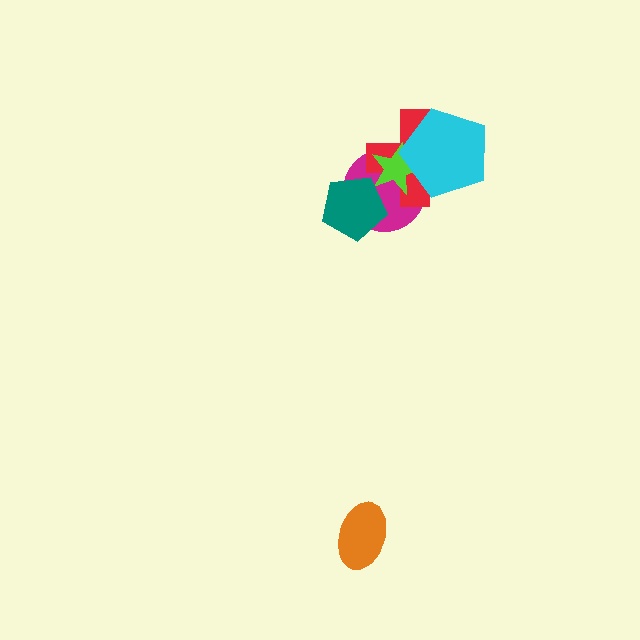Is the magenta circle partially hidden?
Yes, it is partially covered by another shape.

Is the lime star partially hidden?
Yes, it is partially covered by another shape.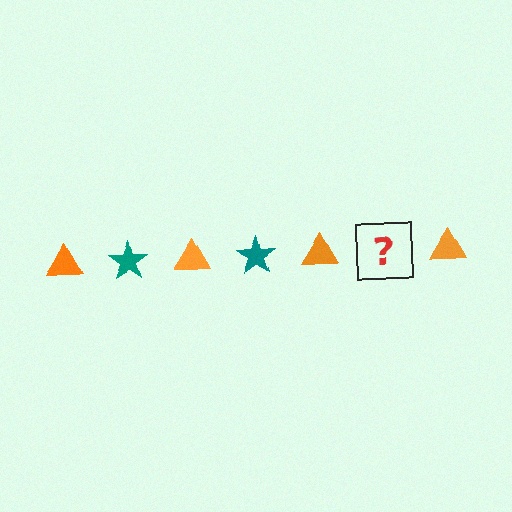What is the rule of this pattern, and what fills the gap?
The rule is that the pattern alternates between orange triangle and teal star. The gap should be filled with a teal star.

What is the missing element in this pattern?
The missing element is a teal star.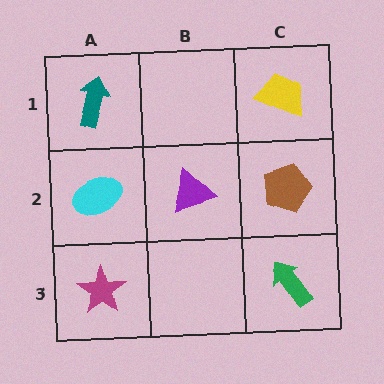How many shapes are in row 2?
3 shapes.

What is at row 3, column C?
A green arrow.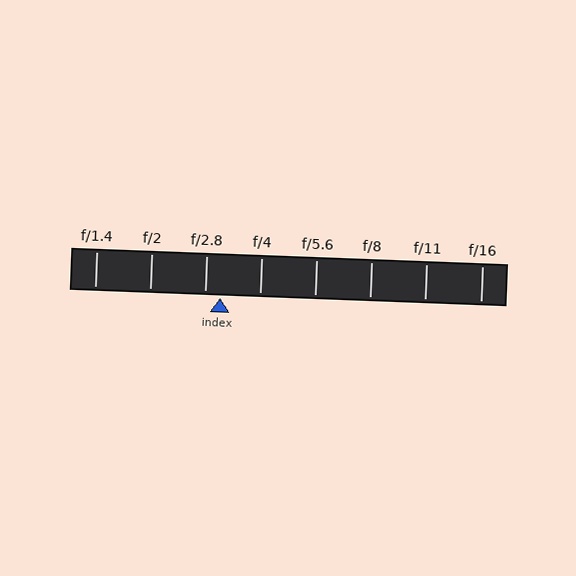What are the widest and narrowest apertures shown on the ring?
The widest aperture shown is f/1.4 and the narrowest is f/16.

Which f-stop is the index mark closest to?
The index mark is closest to f/2.8.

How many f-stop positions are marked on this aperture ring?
There are 8 f-stop positions marked.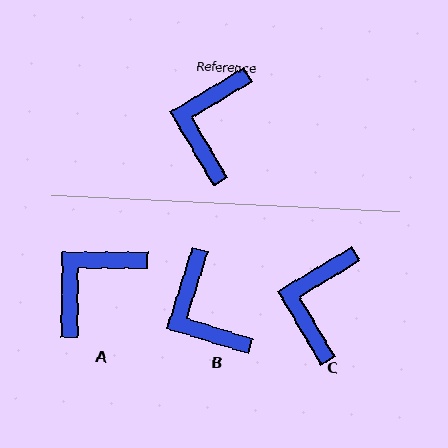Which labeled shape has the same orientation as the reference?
C.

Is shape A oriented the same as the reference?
No, it is off by about 31 degrees.